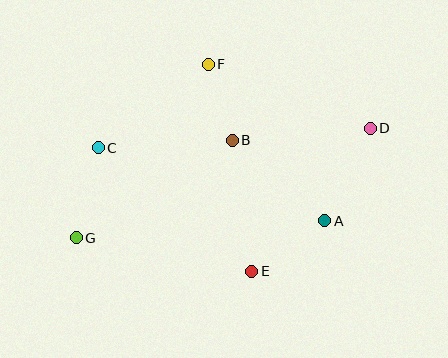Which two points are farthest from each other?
Points D and G are farthest from each other.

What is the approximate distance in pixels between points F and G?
The distance between F and G is approximately 218 pixels.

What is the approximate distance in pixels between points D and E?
The distance between D and E is approximately 186 pixels.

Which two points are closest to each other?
Points B and F are closest to each other.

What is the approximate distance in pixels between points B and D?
The distance between B and D is approximately 138 pixels.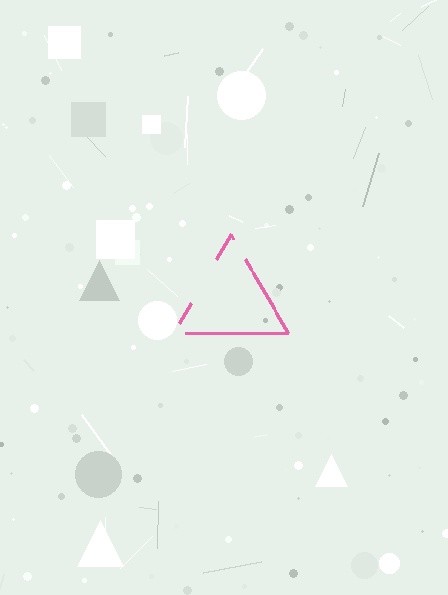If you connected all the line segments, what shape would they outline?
They would outline a triangle.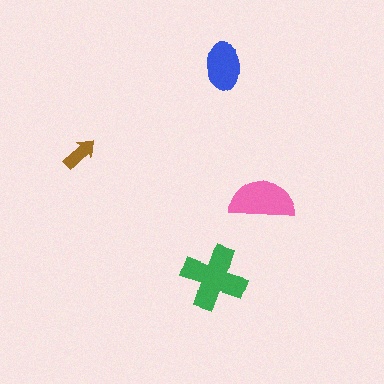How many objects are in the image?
There are 4 objects in the image.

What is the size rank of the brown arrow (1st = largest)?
4th.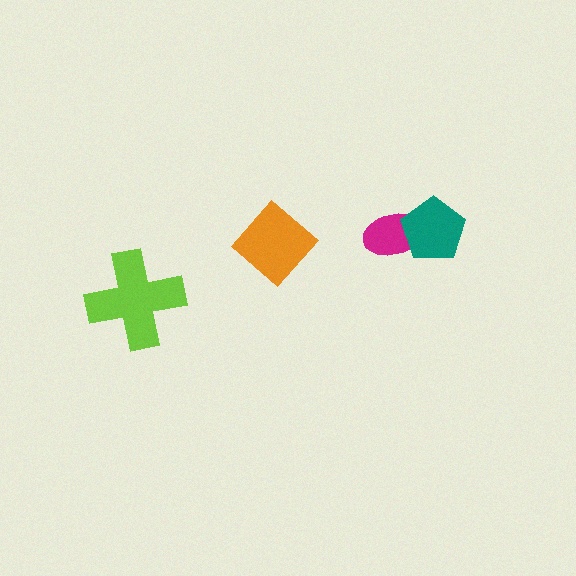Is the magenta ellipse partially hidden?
Yes, it is partially covered by another shape.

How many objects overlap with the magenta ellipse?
1 object overlaps with the magenta ellipse.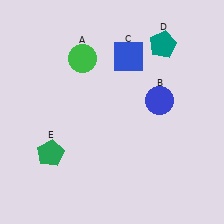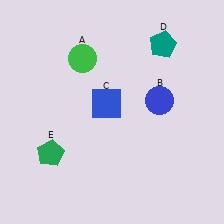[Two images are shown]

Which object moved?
The blue square (C) moved down.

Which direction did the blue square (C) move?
The blue square (C) moved down.